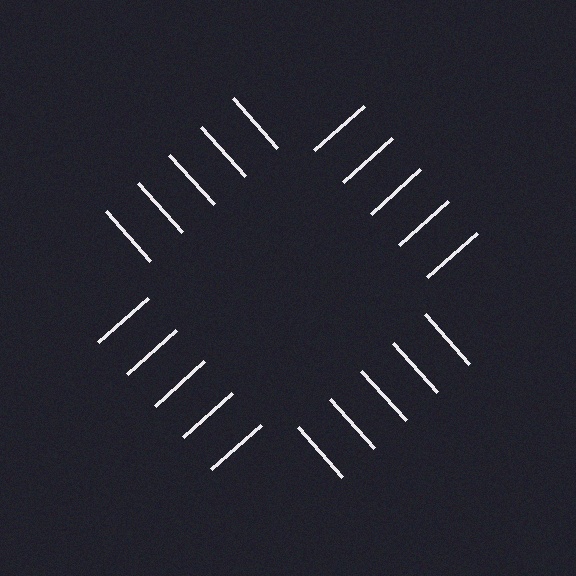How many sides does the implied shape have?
4 sides — the line-ends trace a square.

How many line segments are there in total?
20 — 5 along each of the 4 edges.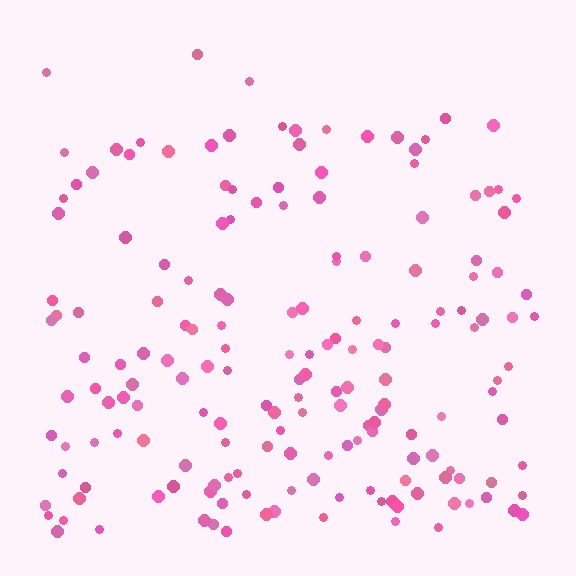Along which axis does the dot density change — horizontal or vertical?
Vertical.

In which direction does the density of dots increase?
From top to bottom, with the bottom side densest.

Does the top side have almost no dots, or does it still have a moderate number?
Still a moderate number, just noticeably fewer than the bottom.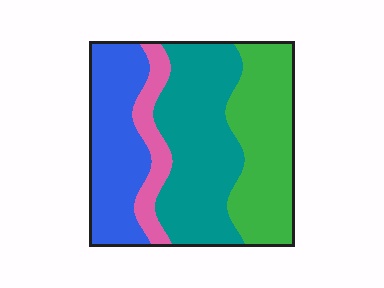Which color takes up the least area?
Pink, at roughly 10%.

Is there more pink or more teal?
Teal.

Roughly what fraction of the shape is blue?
Blue takes up about one quarter (1/4) of the shape.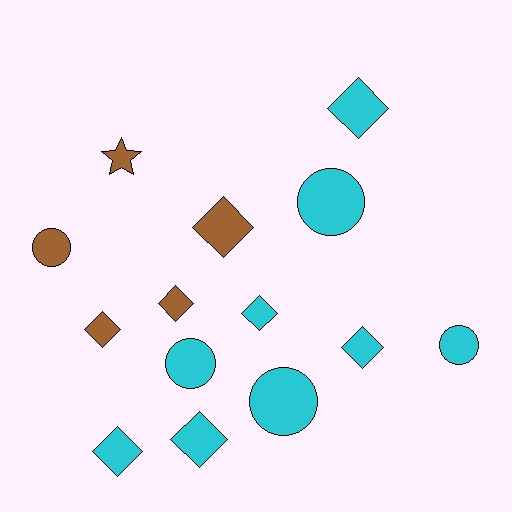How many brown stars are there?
There is 1 brown star.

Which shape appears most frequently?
Diamond, with 8 objects.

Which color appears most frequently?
Cyan, with 9 objects.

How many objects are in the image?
There are 14 objects.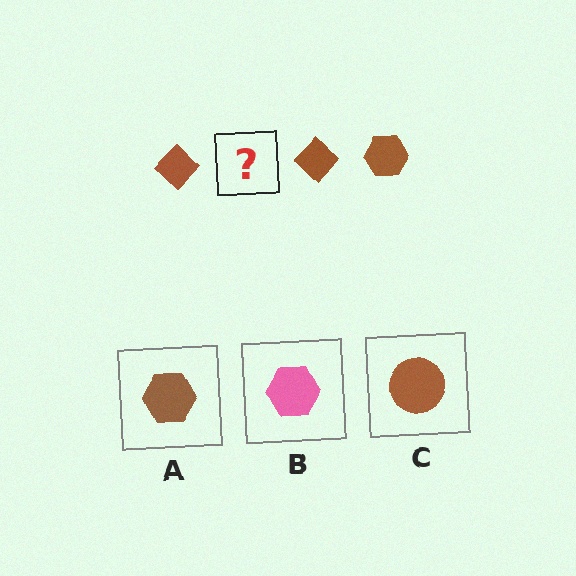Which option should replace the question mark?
Option A.